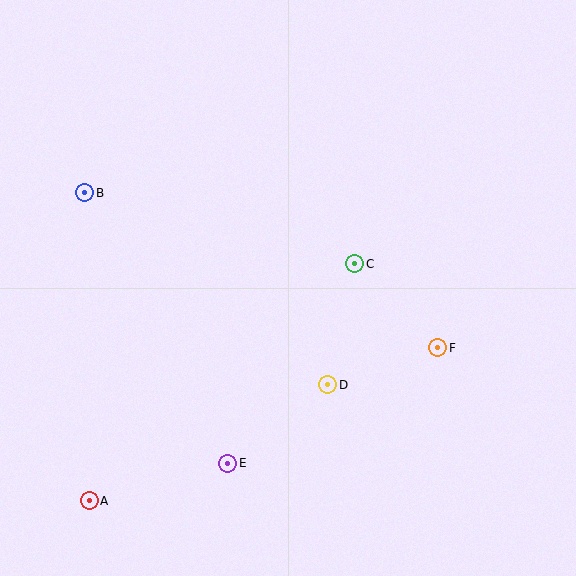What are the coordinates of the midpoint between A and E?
The midpoint between A and E is at (159, 482).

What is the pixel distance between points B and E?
The distance between B and E is 306 pixels.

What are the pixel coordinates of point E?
Point E is at (228, 463).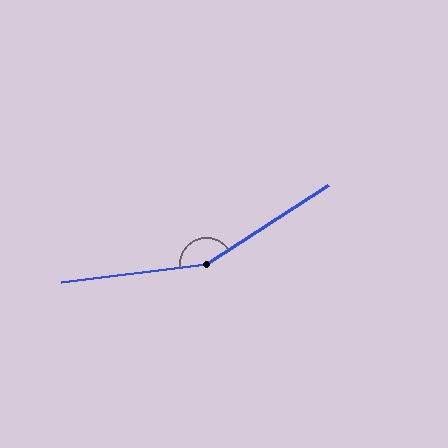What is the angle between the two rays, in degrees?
Approximately 154 degrees.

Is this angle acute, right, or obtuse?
It is obtuse.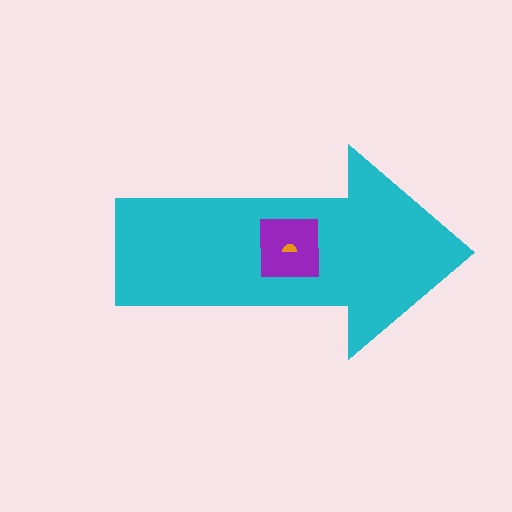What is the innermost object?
The orange semicircle.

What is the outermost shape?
The cyan arrow.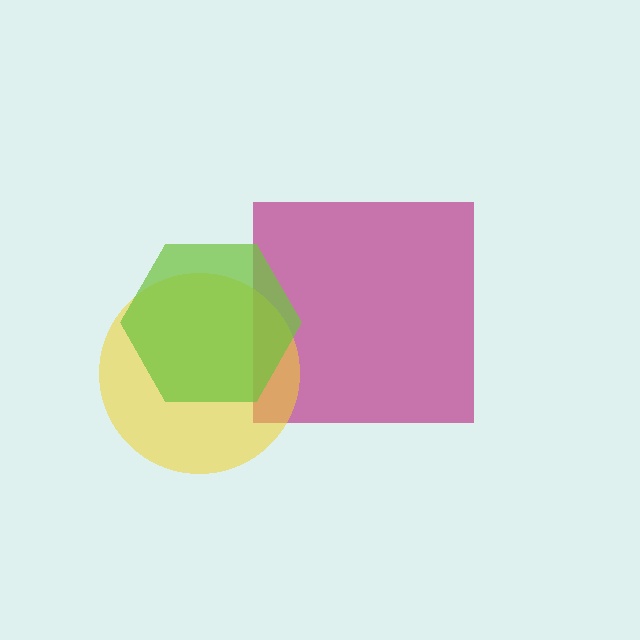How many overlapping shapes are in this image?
There are 3 overlapping shapes in the image.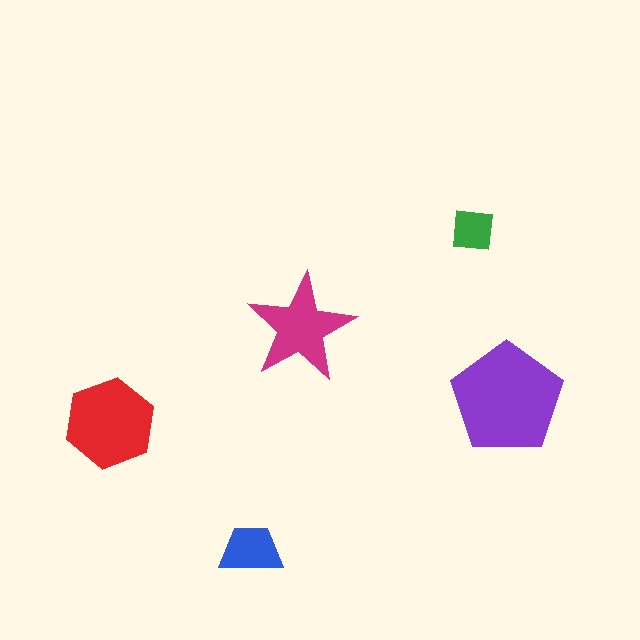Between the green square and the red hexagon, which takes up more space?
The red hexagon.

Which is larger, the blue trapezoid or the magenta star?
The magenta star.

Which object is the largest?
The purple pentagon.